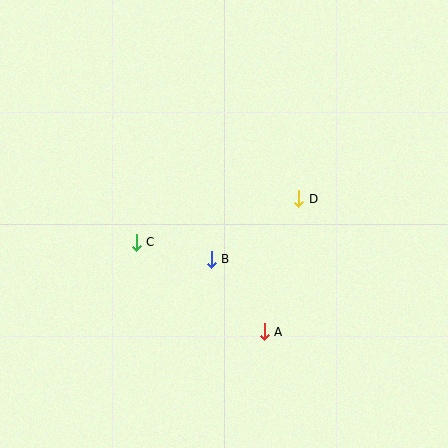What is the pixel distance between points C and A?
The distance between C and A is 156 pixels.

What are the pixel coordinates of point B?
Point B is at (211, 259).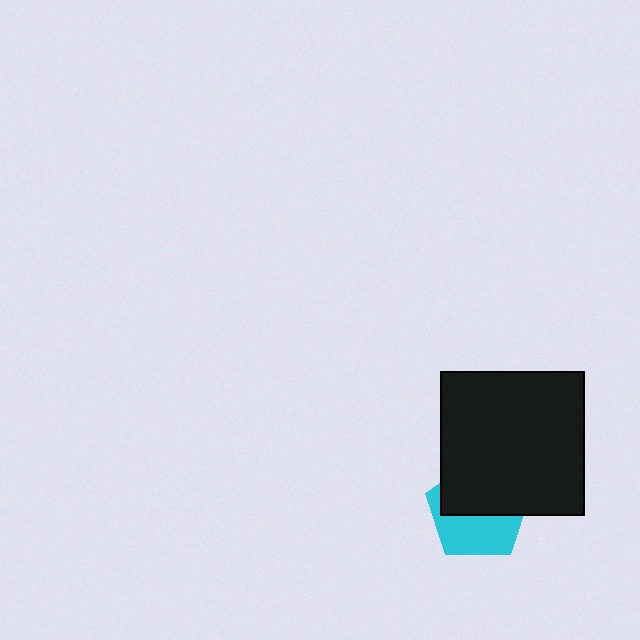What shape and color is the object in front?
The object in front is a black square.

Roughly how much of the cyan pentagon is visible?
About half of it is visible (roughly 47%).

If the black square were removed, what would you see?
You would see the complete cyan pentagon.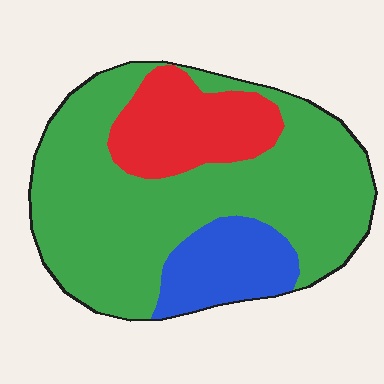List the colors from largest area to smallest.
From largest to smallest: green, red, blue.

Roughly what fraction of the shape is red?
Red takes up about one fifth (1/5) of the shape.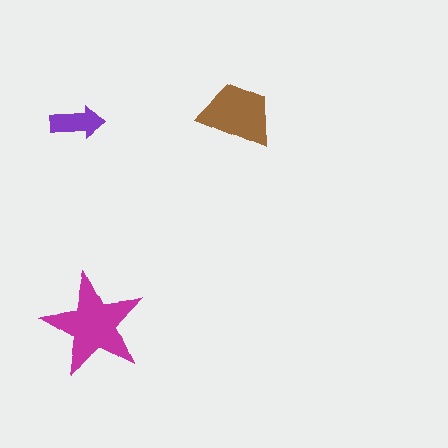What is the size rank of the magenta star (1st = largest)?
1st.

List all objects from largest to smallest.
The magenta star, the brown trapezoid, the purple arrow.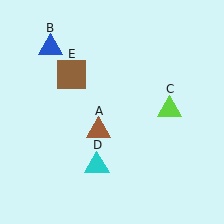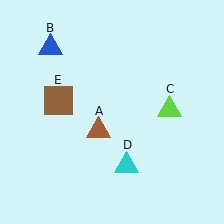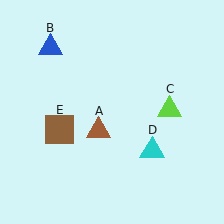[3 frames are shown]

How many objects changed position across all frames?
2 objects changed position: cyan triangle (object D), brown square (object E).